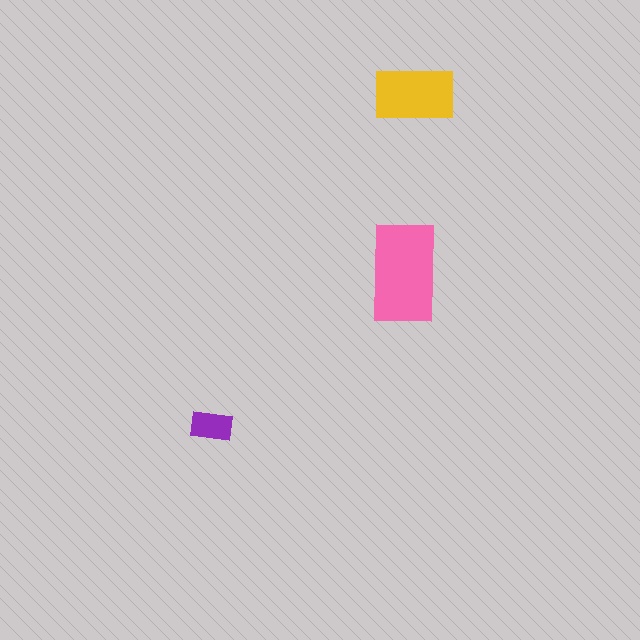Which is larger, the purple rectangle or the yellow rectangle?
The yellow one.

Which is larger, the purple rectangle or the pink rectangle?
The pink one.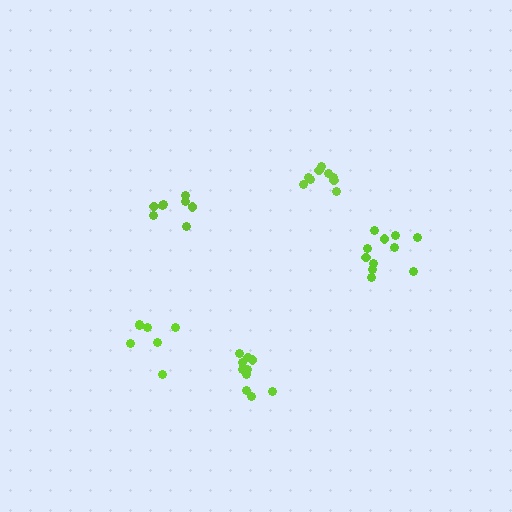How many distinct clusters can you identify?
There are 5 distinct clusters.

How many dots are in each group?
Group 1: 11 dots, Group 2: 8 dots, Group 3: 9 dots, Group 4: 11 dots, Group 5: 7 dots (46 total).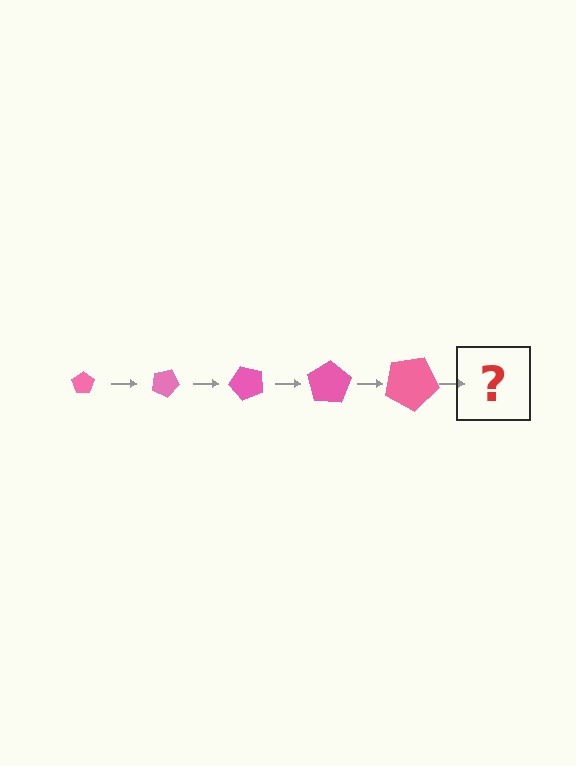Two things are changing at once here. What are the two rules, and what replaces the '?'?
The two rules are that the pentagon grows larger each step and it rotates 25 degrees each step. The '?' should be a pentagon, larger than the previous one and rotated 125 degrees from the start.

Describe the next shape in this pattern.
It should be a pentagon, larger than the previous one and rotated 125 degrees from the start.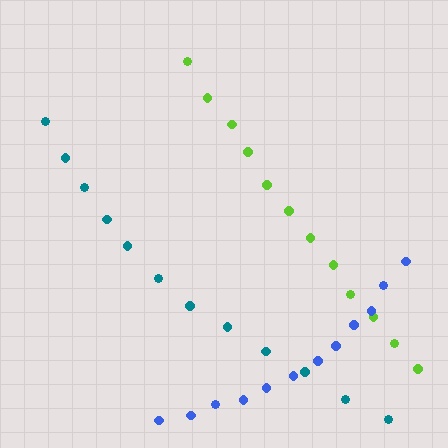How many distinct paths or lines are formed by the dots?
There are 3 distinct paths.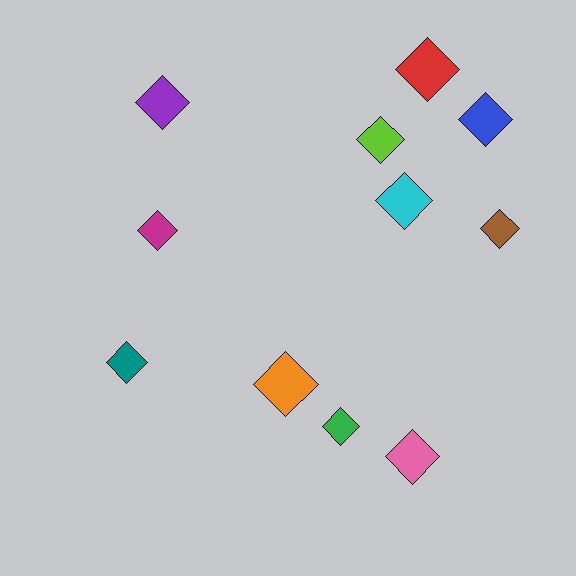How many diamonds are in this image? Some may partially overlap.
There are 11 diamonds.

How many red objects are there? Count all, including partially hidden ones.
There is 1 red object.